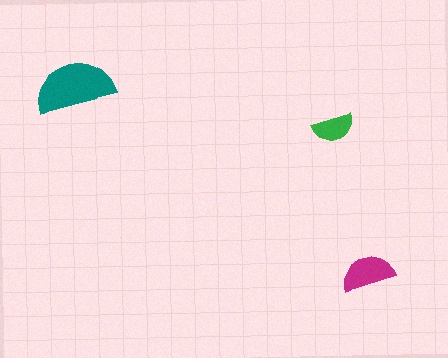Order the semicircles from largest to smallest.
the teal one, the magenta one, the green one.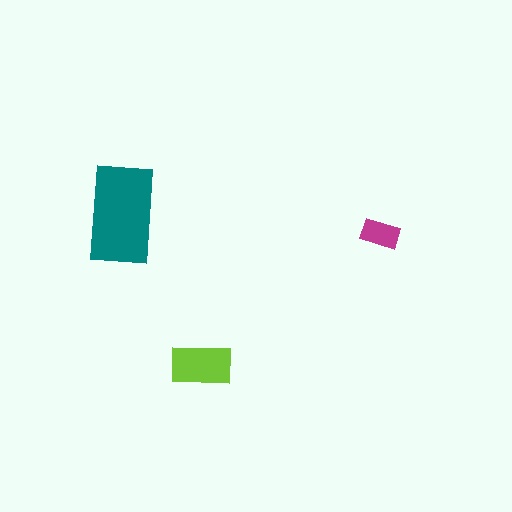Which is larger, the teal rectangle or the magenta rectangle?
The teal one.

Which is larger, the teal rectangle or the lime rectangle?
The teal one.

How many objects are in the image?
There are 3 objects in the image.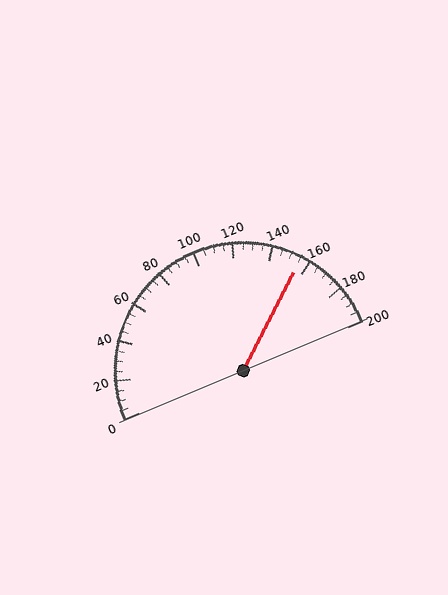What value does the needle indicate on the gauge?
The needle indicates approximately 155.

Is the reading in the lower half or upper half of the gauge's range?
The reading is in the upper half of the range (0 to 200).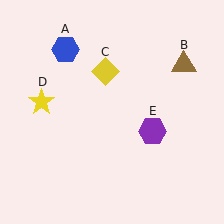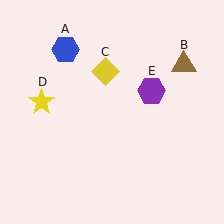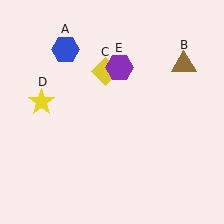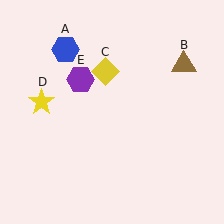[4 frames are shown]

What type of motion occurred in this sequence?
The purple hexagon (object E) rotated counterclockwise around the center of the scene.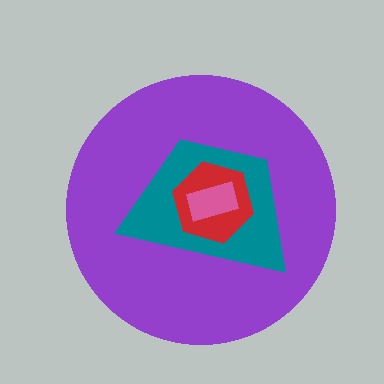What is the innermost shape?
The pink rectangle.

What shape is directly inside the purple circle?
The teal trapezoid.